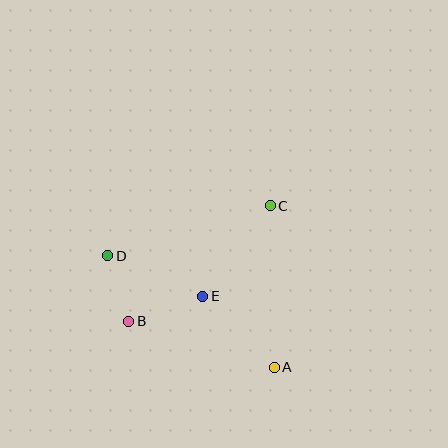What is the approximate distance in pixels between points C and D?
The distance between C and D is approximately 170 pixels.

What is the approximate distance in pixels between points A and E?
The distance between A and E is approximately 101 pixels.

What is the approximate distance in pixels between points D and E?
The distance between D and E is approximately 103 pixels.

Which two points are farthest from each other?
Points A and D are farthest from each other.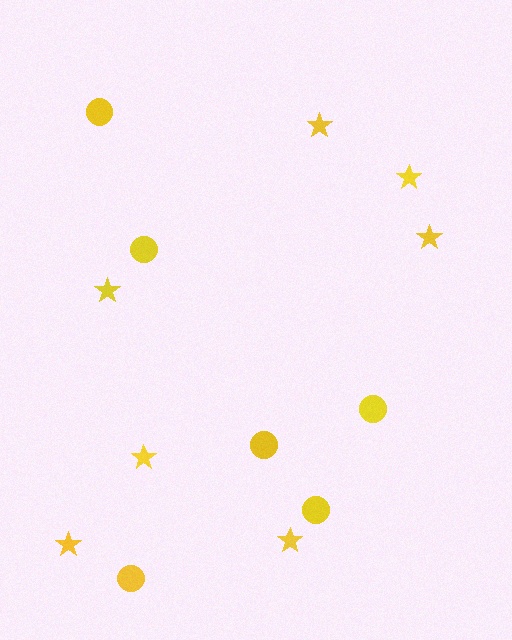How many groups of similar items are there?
There are 2 groups: one group of circles (6) and one group of stars (7).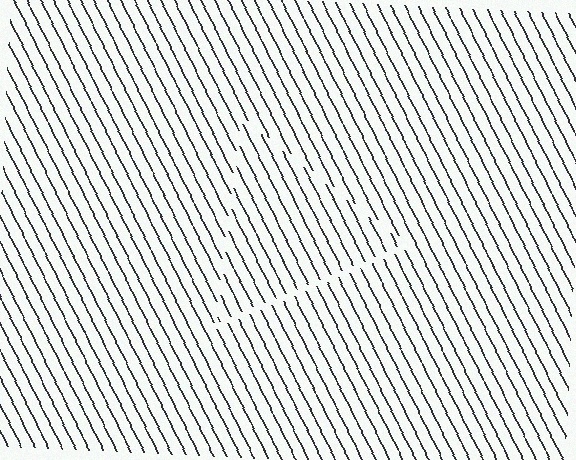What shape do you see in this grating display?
An illusory triangle. The interior of the shape contains the same grating, shifted by half a period — the contour is defined by the phase discontinuity where line-ends from the inner and outer gratings abut.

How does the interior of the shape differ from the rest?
The interior of the shape contains the same grating, shifted by half a period — the contour is defined by the phase discontinuity where line-ends from the inner and outer gratings abut.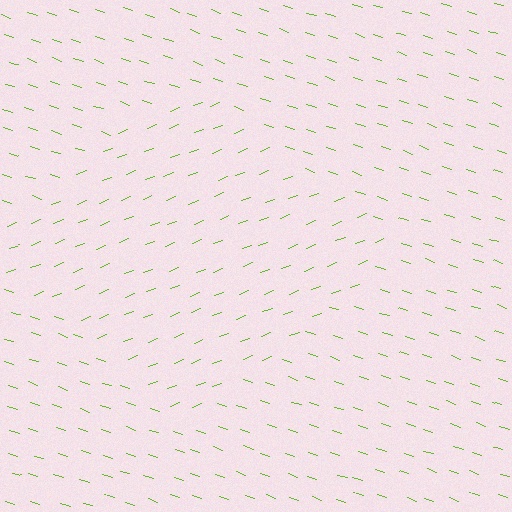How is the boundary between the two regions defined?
The boundary is defined purely by a change in line orientation (approximately 40 degrees difference). All lines are the same color and thickness.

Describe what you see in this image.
The image is filled with small lime line segments. A diamond region in the image has lines oriented differently from the surrounding lines, creating a visible texture boundary.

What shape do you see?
I see a diamond.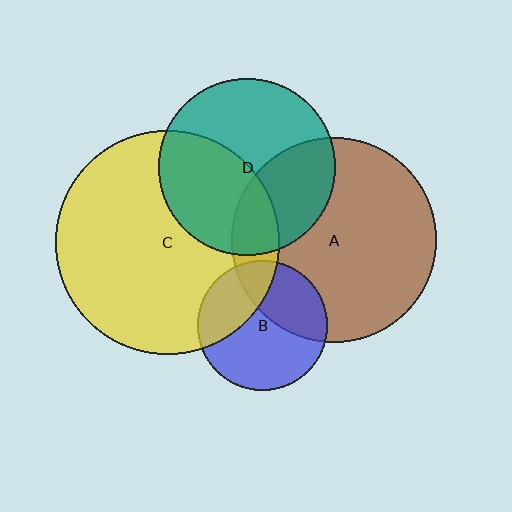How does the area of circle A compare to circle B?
Approximately 2.5 times.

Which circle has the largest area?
Circle C (yellow).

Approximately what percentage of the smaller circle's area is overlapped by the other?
Approximately 35%.